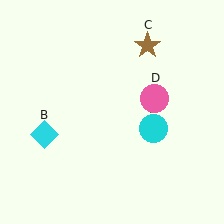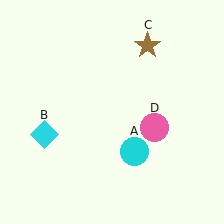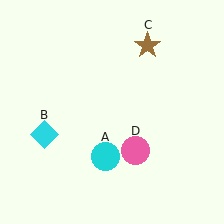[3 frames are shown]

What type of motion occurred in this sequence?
The cyan circle (object A), pink circle (object D) rotated clockwise around the center of the scene.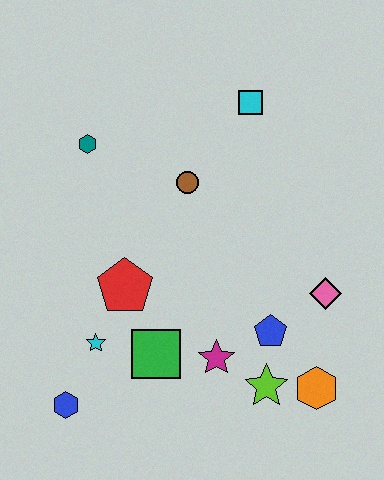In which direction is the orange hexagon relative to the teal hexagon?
The orange hexagon is below the teal hexagon.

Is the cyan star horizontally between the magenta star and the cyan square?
No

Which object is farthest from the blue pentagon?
The teal hexagon is farthest from the blue pentagon.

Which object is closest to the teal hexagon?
The brown circle is closest to the teal hexagon.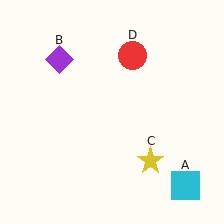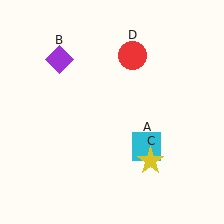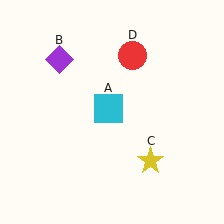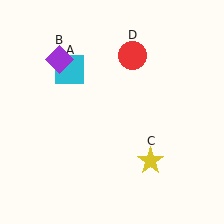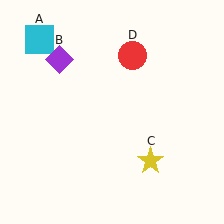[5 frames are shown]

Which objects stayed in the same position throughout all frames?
Purple diamond (object B) and yellow star (object C) and red circle (object D) remained stationary.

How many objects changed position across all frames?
1 object changed position: cyan square (object A).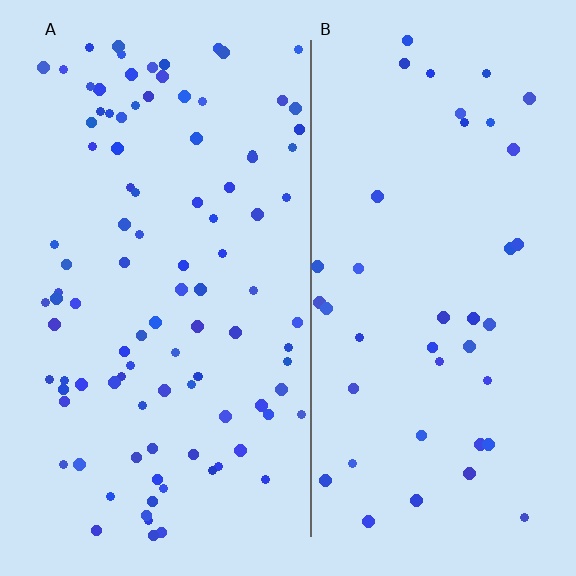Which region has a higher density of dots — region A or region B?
A (the left).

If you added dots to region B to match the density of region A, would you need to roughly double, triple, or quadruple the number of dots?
Approximately double.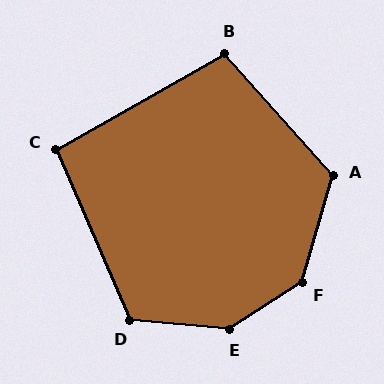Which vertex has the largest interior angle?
E, at approximately 142 degrees.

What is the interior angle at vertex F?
Approximately 139 degrees (obtuse).